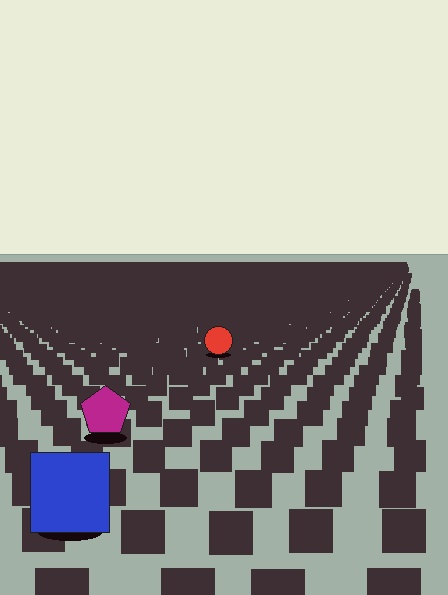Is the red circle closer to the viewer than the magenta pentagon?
No. The magenta pentagon is closer — you can tell from the texture gradient: the ground texture is coarser near it.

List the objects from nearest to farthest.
From nearest to farthest: the blue square, the magenta pentagon, the red circle.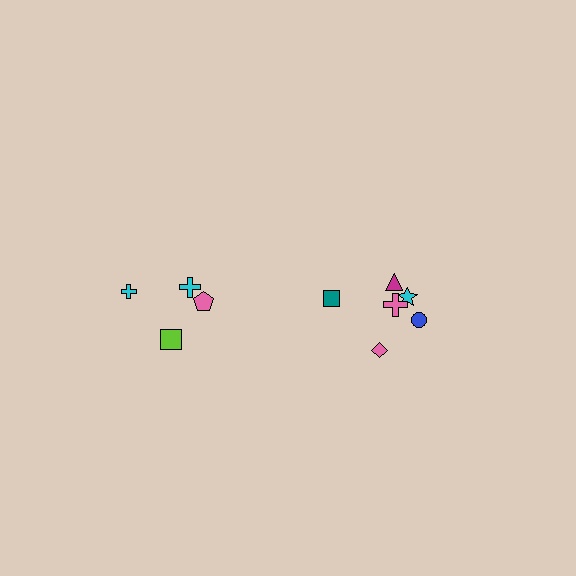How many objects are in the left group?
There are 4 objects.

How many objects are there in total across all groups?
There are 10 objects.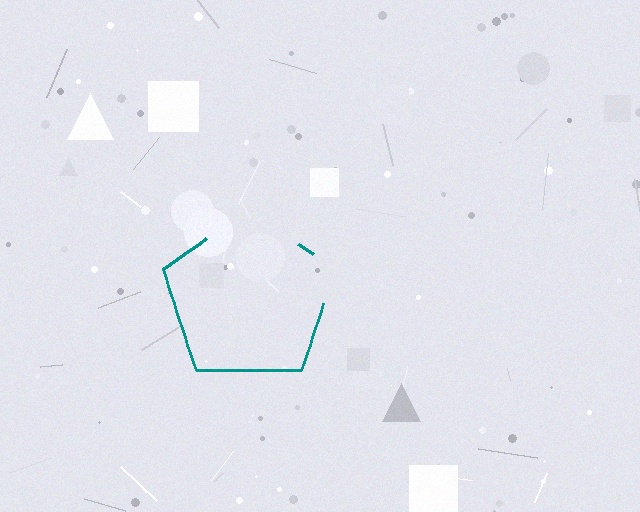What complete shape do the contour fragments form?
The contour fragments form a pentagon.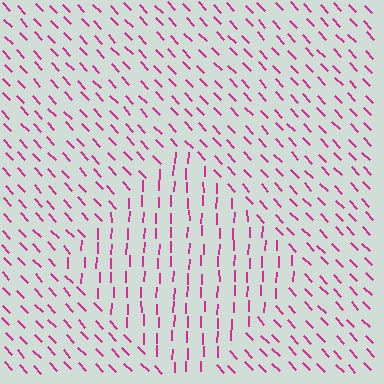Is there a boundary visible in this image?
Yes, there is a texture boundary formed by a change in line orientation.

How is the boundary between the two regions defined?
The boundary is defined purely by a change in line orientation (approximately 45 degrees difference). All lines are the same color and thickness.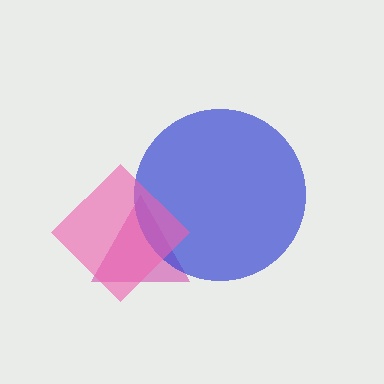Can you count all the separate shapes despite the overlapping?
Yes, there are 3 separate shapes.